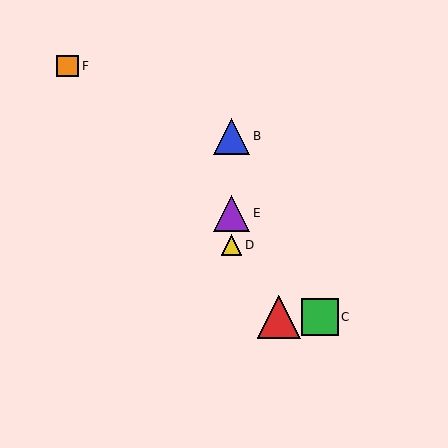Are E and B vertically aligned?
Yes, both are at x≈232.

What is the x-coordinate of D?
Object D is at x≈232.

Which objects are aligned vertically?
Objects B, D, E are aligned vertically.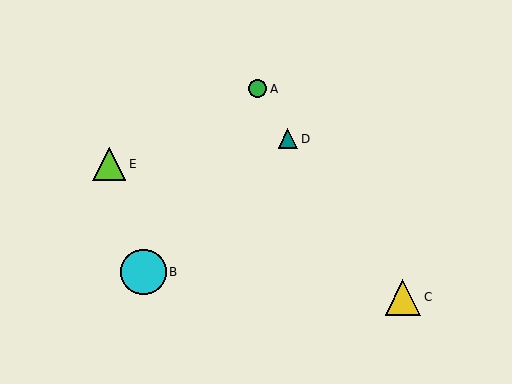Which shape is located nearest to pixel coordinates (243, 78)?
The green circle (labeled A) at (258, 89) is nearest to that location.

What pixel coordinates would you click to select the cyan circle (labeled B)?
Click at (144, 272) to select the cyan circle B.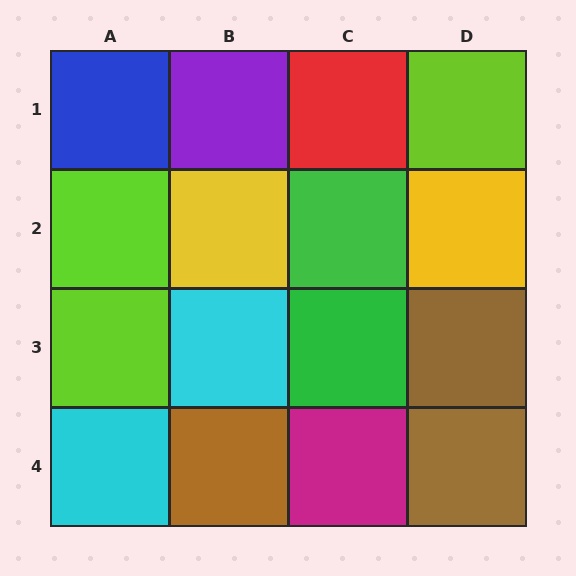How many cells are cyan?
2 cells are cyan.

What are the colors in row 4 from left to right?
Cyan, brown, magenta, brown.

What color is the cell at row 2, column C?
Green.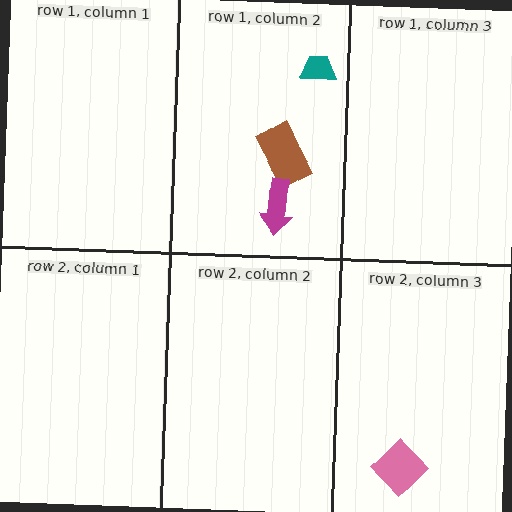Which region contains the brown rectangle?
The row 1, column 2 region.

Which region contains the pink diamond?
The row 2, column 3 region.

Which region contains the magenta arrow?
The row 1, column 2 region.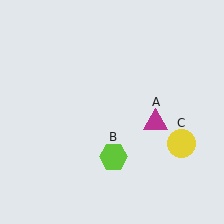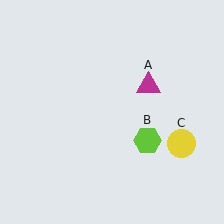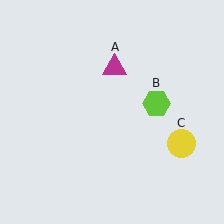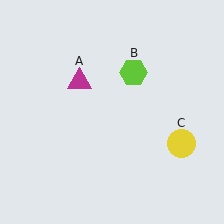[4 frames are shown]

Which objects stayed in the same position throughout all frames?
Yellow circle (object C) remained stationary.